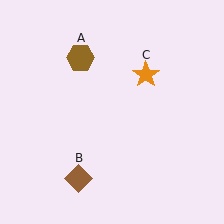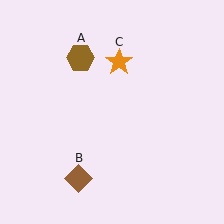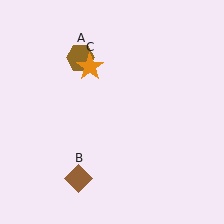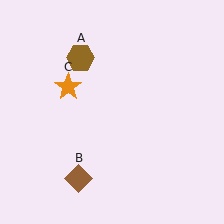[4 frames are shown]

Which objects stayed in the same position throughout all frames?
Brown hexagon (object A) and brown diamond (object B) remained stationary.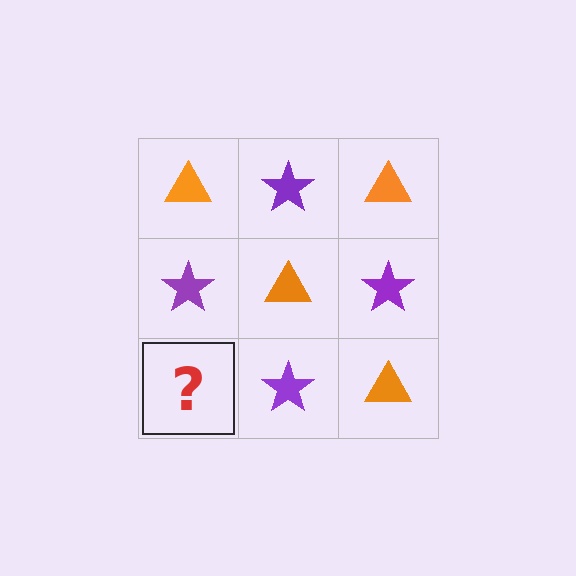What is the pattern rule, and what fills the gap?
The rule is that it alternates orange triangle and purple star in a checkerboard pattern. The gap should be filled with an orange triangle.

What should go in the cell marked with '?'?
The missing cell should contain an orange triangle.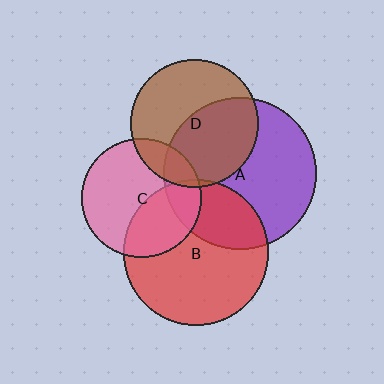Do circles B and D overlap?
Yes.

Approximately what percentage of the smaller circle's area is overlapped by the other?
Approximately 5%.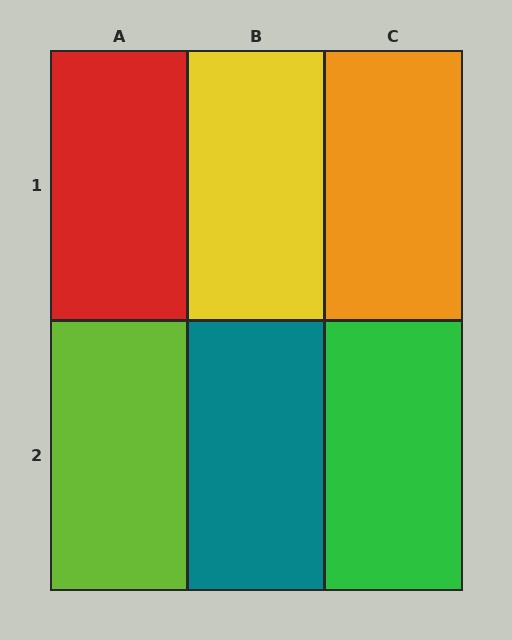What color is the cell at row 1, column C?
Orange.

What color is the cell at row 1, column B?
Yellow.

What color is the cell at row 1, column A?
Red.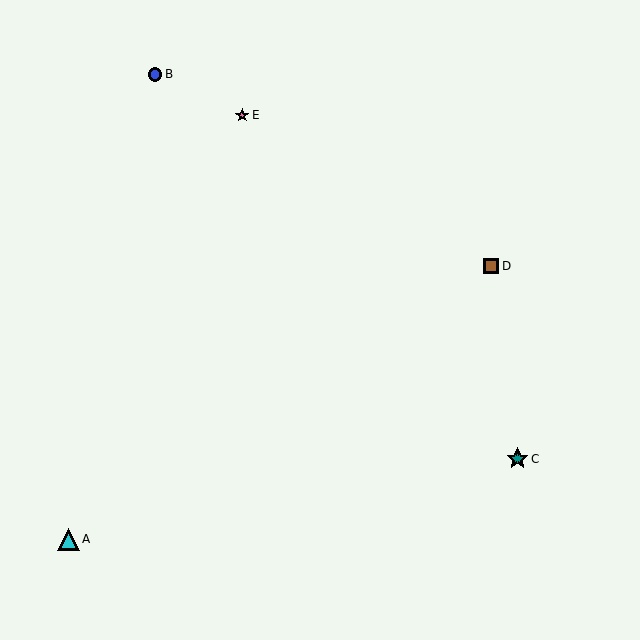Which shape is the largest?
The teal star (labeled C) is the largest.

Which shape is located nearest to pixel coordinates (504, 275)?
The brown square (labeled D) at (491, 266) is nearest to that location.